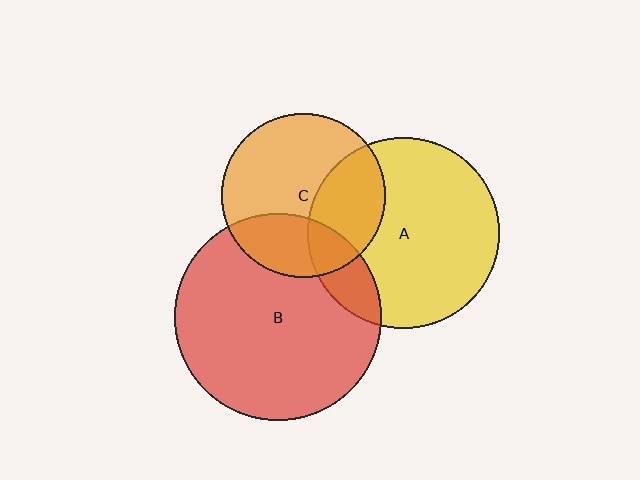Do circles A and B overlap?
Yes.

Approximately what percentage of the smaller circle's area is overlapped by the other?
Approximately 15%.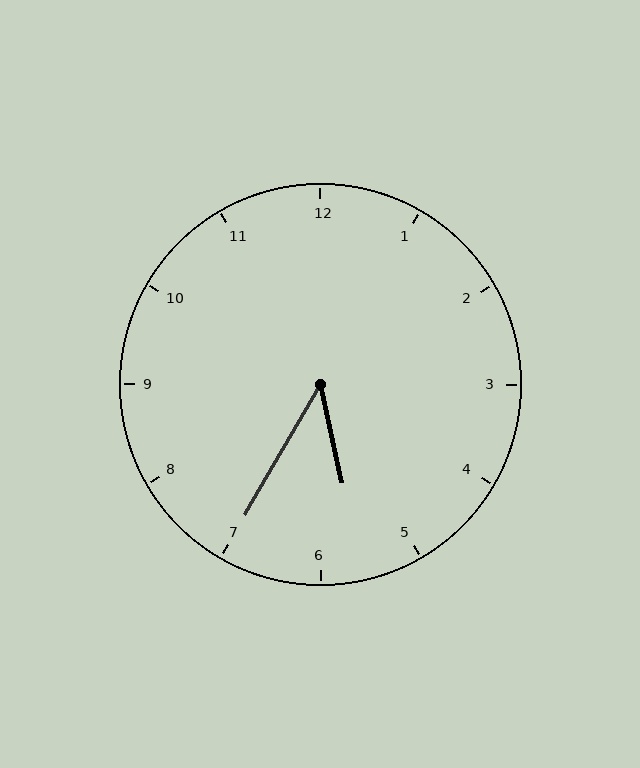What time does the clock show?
5:35.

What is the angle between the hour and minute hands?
Approximately 42 degrees.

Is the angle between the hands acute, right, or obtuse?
It is acute.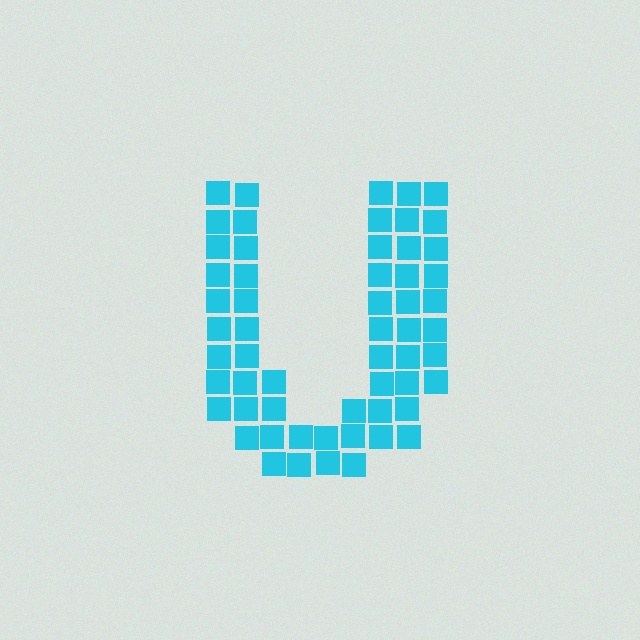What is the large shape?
The large shape is the letter U.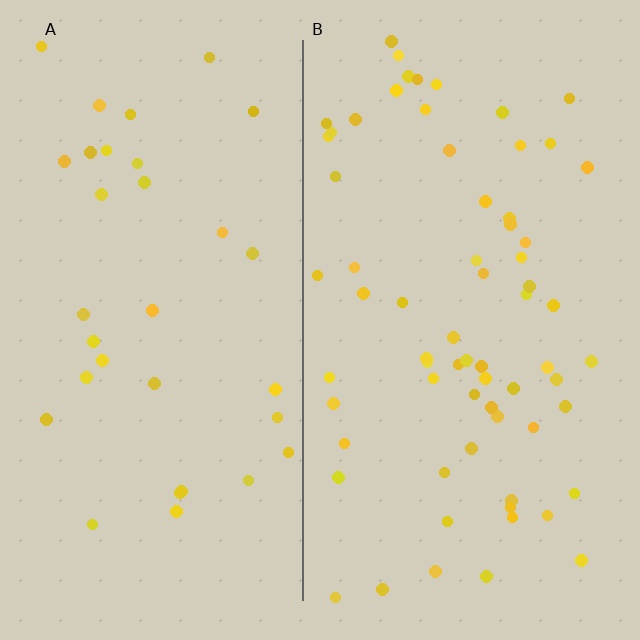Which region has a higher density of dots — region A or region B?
B (the right).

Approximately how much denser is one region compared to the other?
Approximately 2.1× — region B over region A.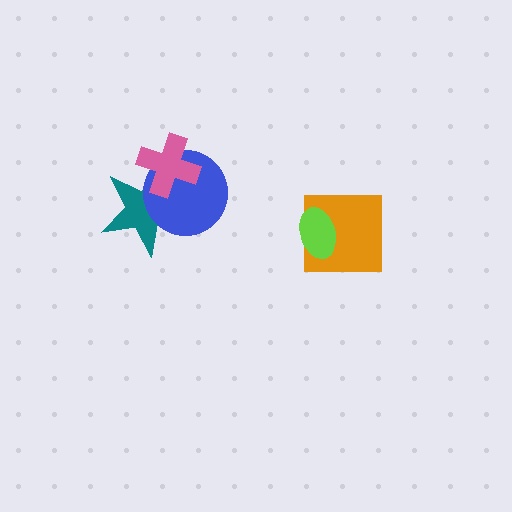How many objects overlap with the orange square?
1 object overlaps with the orange square.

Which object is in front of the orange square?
The lime ellipse is in front of the orange square.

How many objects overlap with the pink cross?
2 objects overlap with the pink cross.